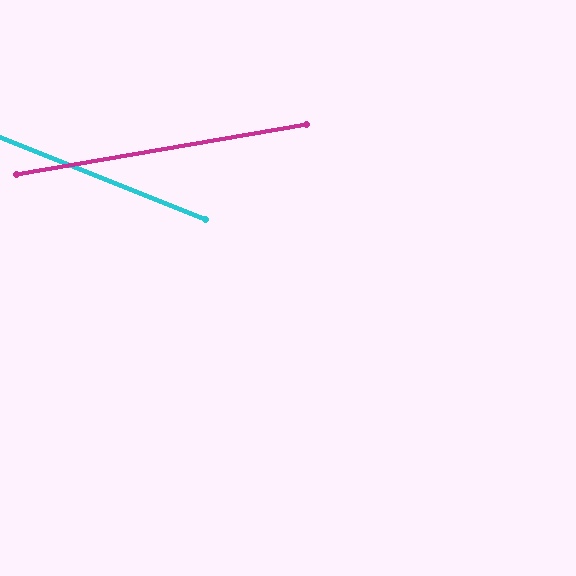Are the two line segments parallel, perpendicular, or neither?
Neither parallel nor perpendicular — they differ by about 31°.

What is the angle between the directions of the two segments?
Approximately 31 degrees.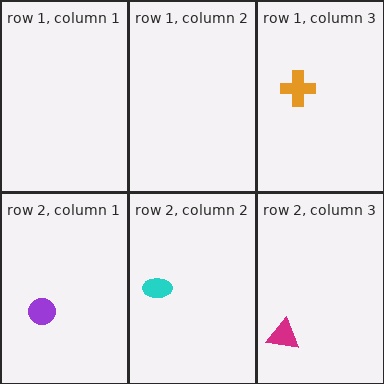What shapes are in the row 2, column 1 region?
The purple circle.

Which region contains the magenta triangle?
The row 2, column 3 region.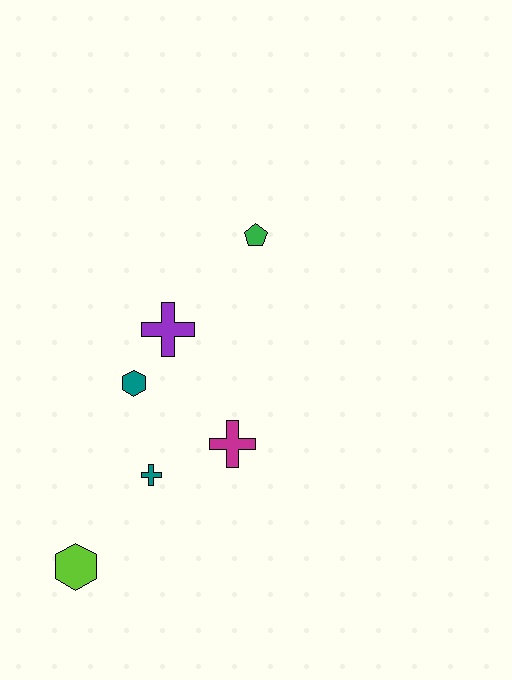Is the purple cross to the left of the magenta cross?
Yes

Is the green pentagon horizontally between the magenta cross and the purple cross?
No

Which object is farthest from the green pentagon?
The lime hexagon is farthest from the green pentagon.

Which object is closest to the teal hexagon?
The purple cross is closest to the teal hexagon.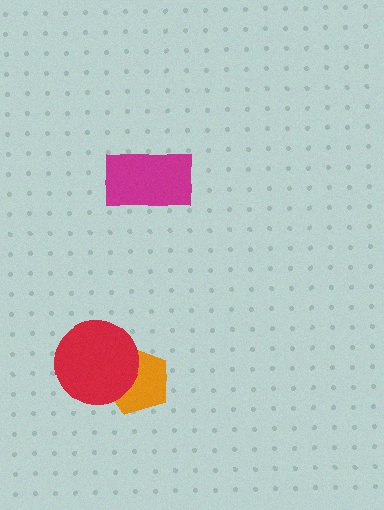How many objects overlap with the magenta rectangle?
0 objects overlap with the magenta rectangle.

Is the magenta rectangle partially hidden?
No, no other shape covers it.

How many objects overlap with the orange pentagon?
1 object overlaps with the orange pentagon.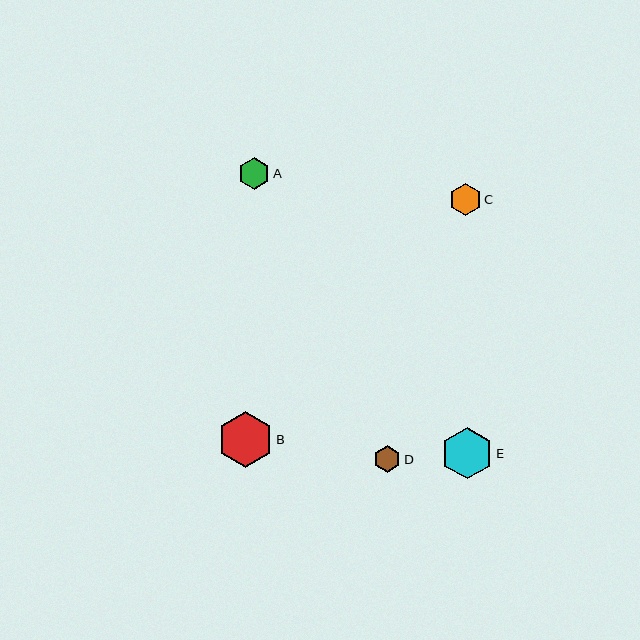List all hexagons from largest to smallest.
From largest to smallest: B, E, C, A, D.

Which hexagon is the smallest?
Hexagon D is the smallest with a size of approximately 27 pixels.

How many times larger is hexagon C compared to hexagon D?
Hexagon C is approximately 1.2 times the size of hexagon D.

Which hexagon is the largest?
Hexagon B is the largest with a size of approximately 56 pixels.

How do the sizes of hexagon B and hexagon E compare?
Hexagon B and hexagon E are approximately the same size.